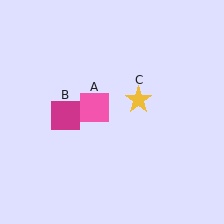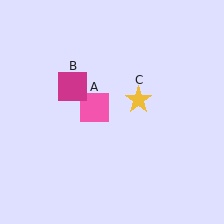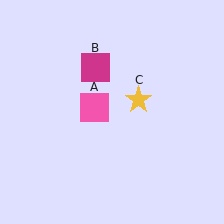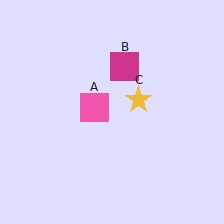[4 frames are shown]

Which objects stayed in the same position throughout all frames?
Pink square (object A) and yellow star (object C) remained stationary.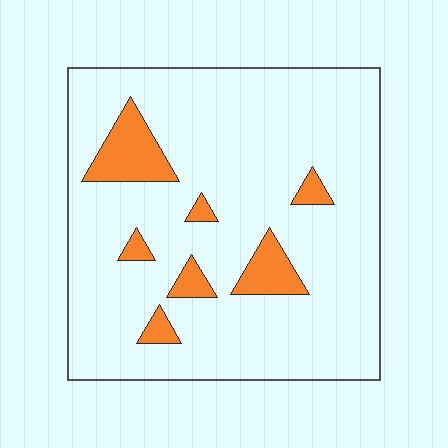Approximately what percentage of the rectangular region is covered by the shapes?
Approximately 10%.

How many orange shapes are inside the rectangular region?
7.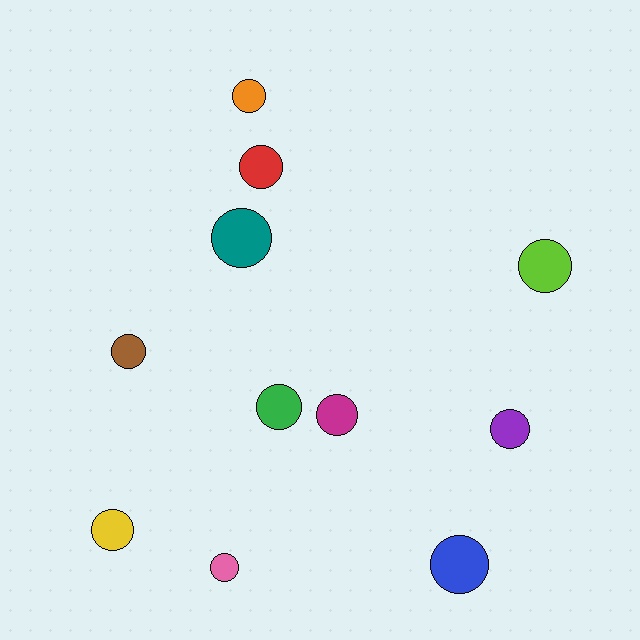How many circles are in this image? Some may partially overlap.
There are 11 circles.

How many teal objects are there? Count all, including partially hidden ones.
There is 1 teal object.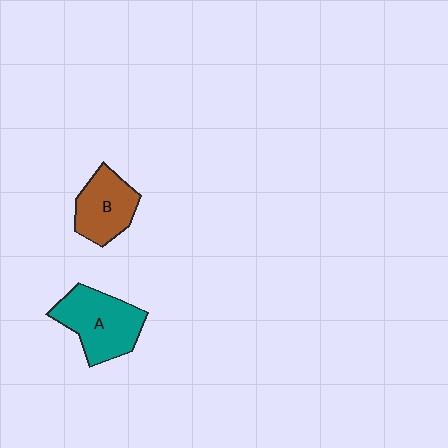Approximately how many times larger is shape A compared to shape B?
Approximately 1.3 times.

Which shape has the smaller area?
Shape B (brown).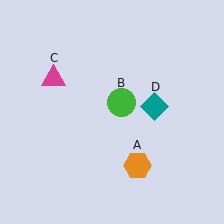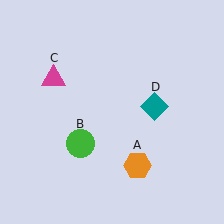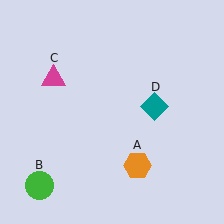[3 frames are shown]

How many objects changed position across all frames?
1 object changed position: green circle (object B).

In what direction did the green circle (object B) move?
The green circle (object B) moved down and to the left.